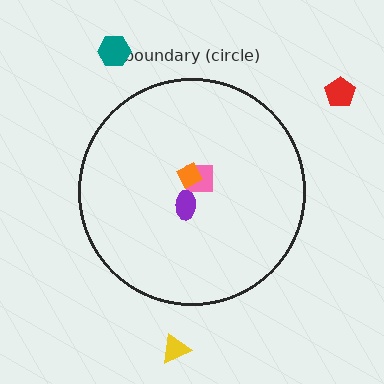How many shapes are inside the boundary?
3 inside, 3 outside.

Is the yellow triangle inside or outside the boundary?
Outside.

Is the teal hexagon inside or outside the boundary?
Outside.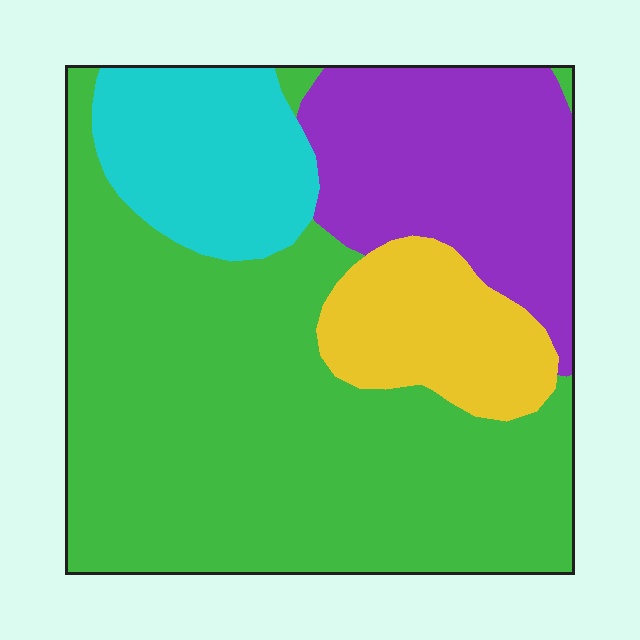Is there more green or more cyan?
Green.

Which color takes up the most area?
Green, at roughly 55%.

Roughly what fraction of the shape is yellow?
Yellow covers about 10% of the shape.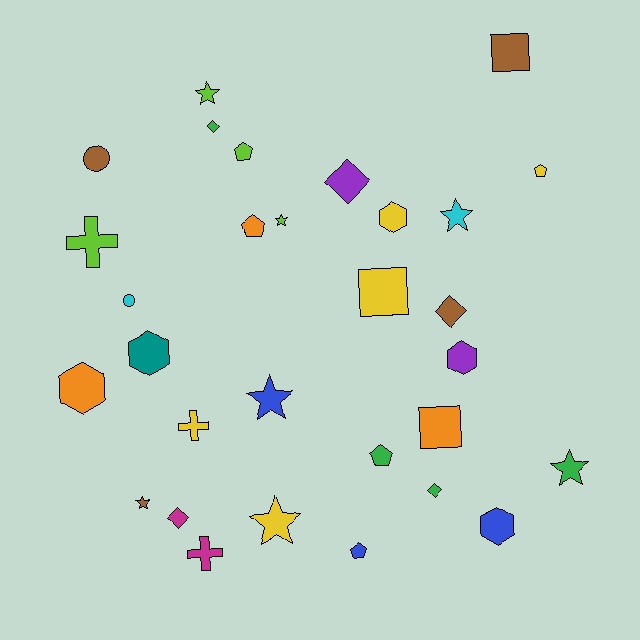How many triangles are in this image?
There are no triangles.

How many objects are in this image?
There are 30 objects.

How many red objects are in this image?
There are no red objects.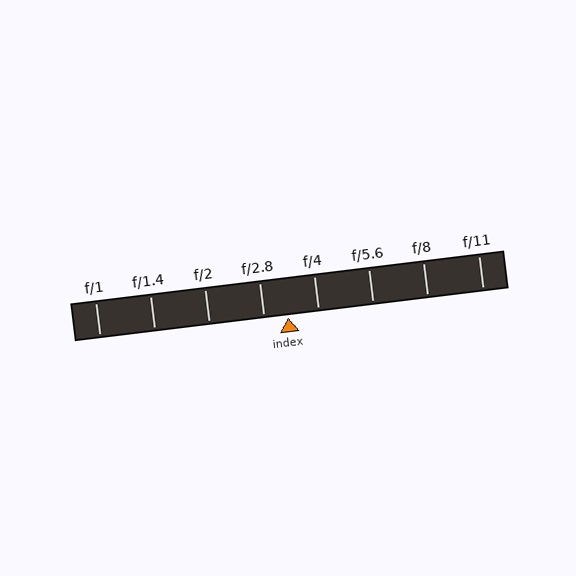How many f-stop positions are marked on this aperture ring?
There are 8 f-stop positions marked.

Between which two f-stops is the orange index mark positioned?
The index mark is between f/2.8 and f/4.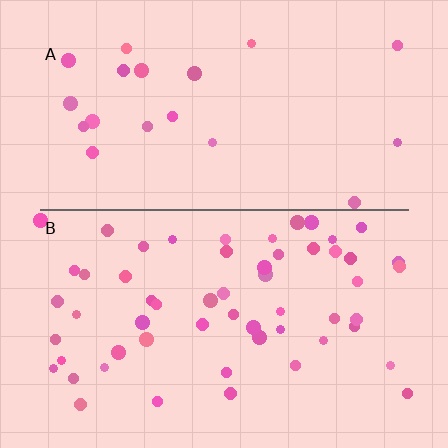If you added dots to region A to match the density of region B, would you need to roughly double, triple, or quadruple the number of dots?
Approximately triple.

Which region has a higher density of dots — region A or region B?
B (the bottom).